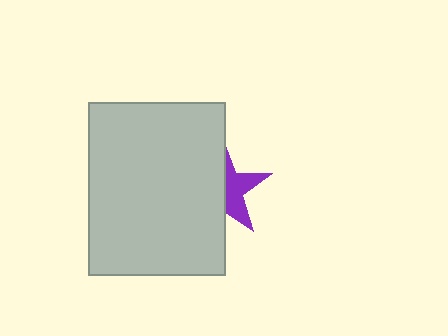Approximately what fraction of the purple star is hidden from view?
Roughly 56% of the purple star is hidden behind the light gray rectangle.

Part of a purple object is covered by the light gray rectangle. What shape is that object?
It is a star.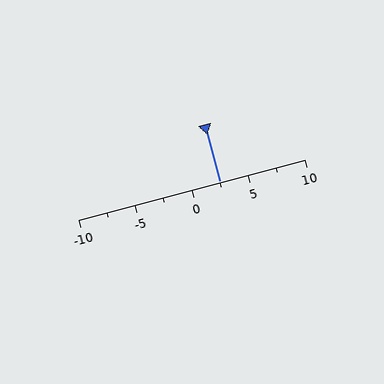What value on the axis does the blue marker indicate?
The marker indicates approximately 2.5.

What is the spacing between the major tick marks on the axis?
The major ticks are spaced 5 apart.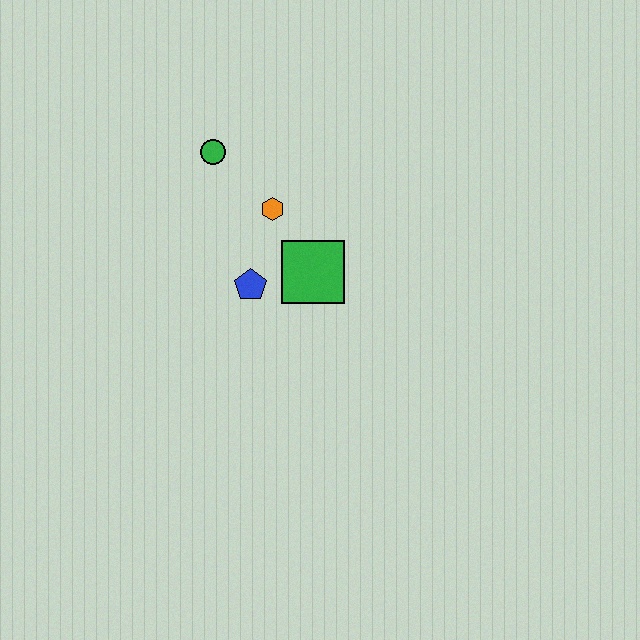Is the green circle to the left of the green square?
Yes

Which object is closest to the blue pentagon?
The green square is closest to the blue pentagon.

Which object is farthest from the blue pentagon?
The green circle is farthest from the blue pentagon.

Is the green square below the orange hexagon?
Yes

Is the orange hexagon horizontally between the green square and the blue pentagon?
Yes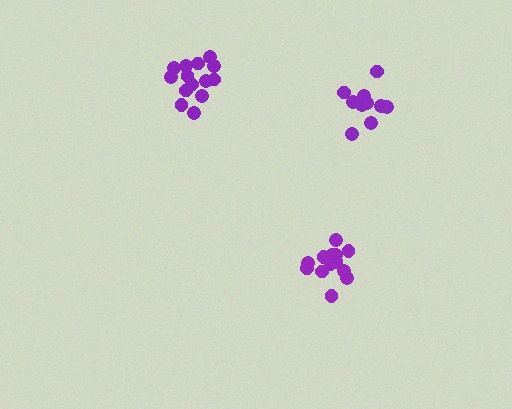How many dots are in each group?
Group 1: 14 dots, Group 2: 12 dots, Group 3: 14 dots (40 total).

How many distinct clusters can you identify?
There are 3 distinct clusters.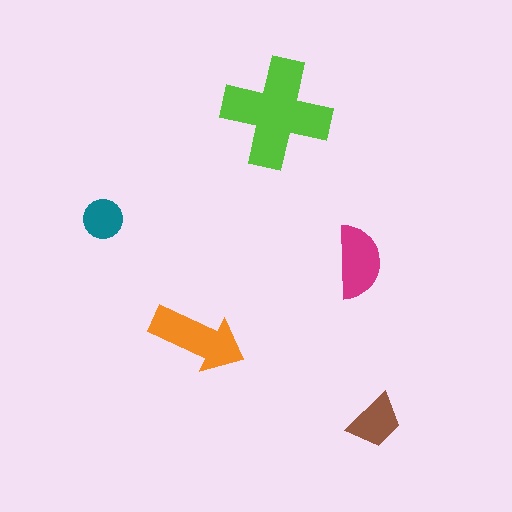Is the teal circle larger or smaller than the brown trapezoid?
Smaller.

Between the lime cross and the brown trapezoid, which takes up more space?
The lime cross.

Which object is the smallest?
The teal circle.